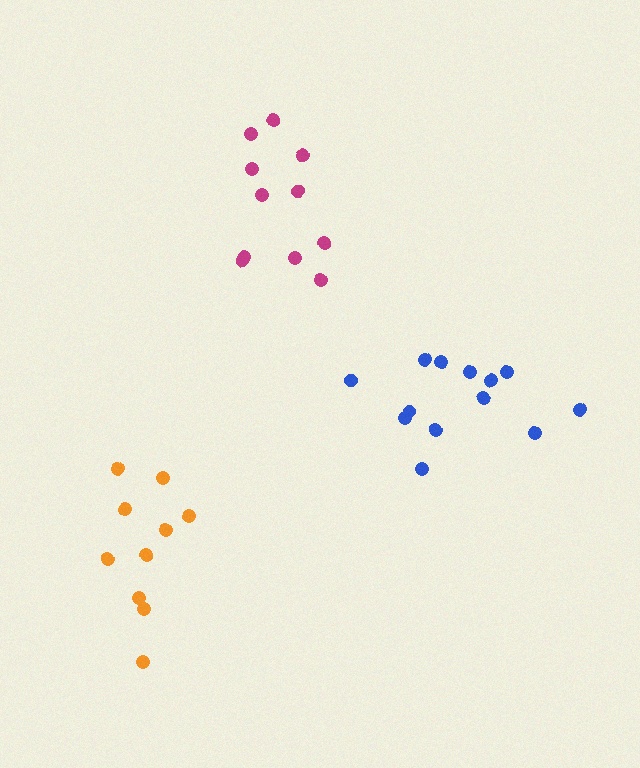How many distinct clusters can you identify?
There are 3 distinct clusters.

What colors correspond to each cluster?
The clusters are colored: blue, orange, magenta.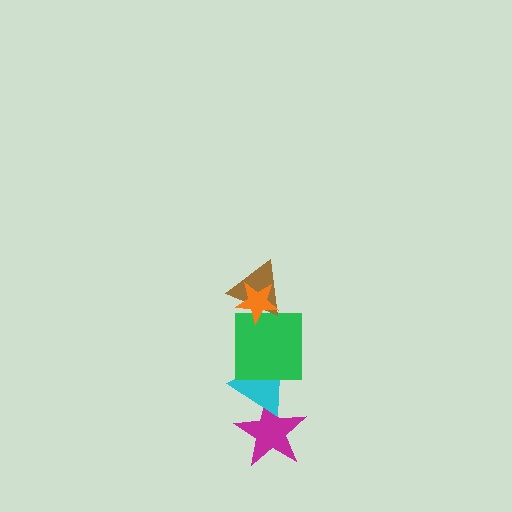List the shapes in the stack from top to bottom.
From top to bottom: the orange star, the brown triangle, the green square, the cyan triangle, the magenta star.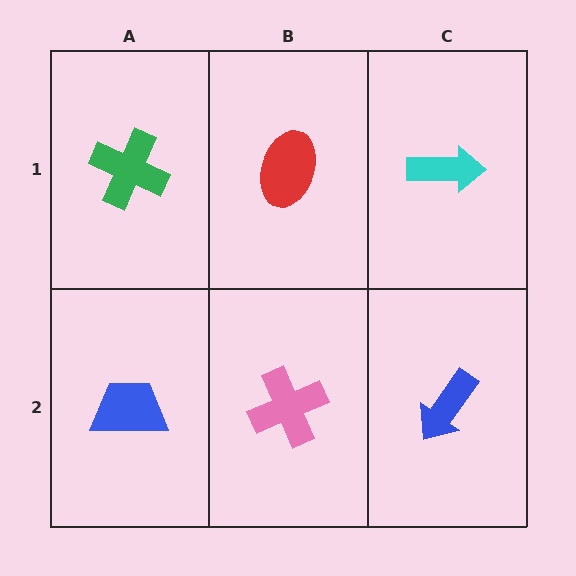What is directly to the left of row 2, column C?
A pink cross.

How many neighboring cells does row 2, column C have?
2.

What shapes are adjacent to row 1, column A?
A blue trapezoid (row 2, column A), a red ellipse (row 1, column B).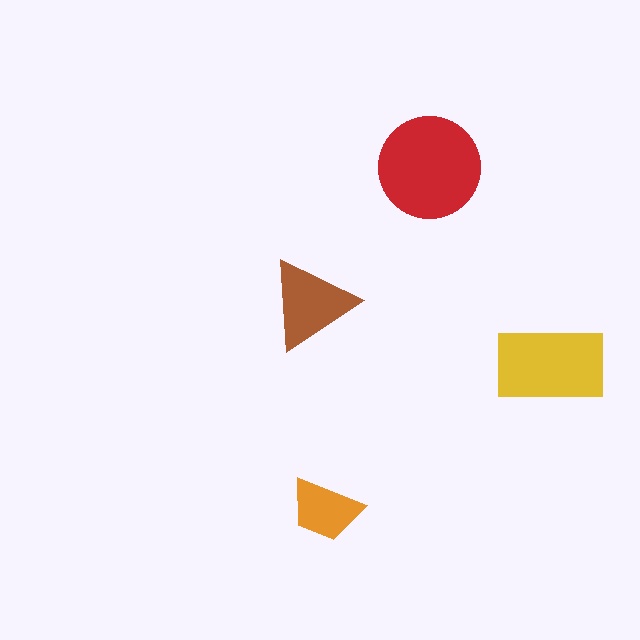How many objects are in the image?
There are 4 objects in the image.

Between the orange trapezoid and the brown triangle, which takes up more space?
The brown triangle.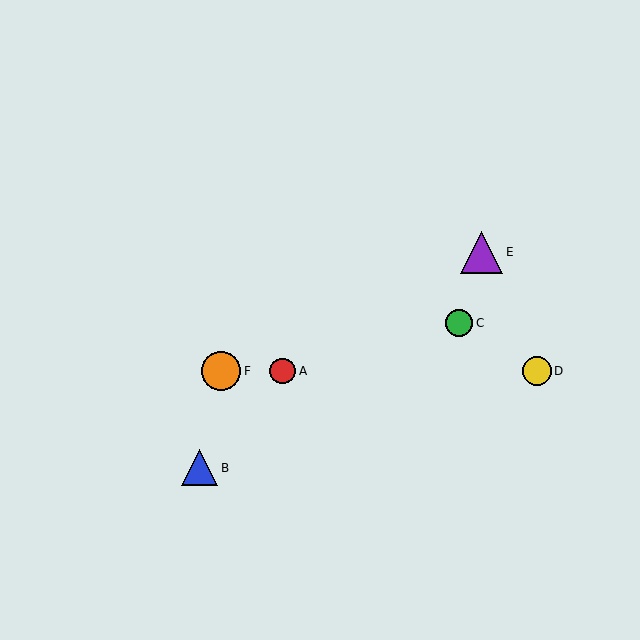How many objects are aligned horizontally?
3 objects (A, D, F) are aligned horizontally.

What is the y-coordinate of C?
Object C is at y≈323.